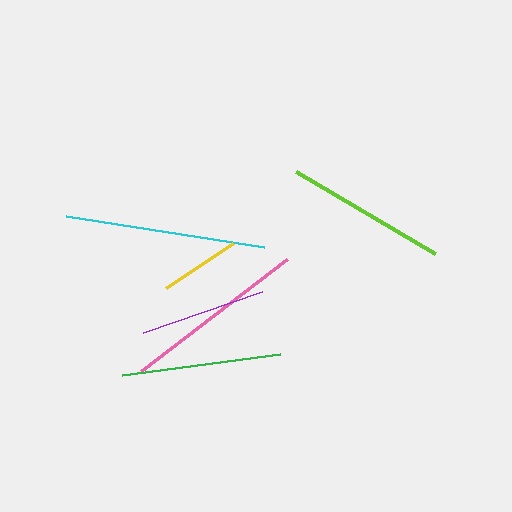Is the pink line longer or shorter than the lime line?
The pink line is longer than the lime line.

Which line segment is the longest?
The cyan line is the longest at approximately 200 pixels.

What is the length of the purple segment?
The purple segment is approximately 125 pixels long.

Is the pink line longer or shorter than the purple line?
The pink line is longer than the purple line.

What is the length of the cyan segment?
The cyan segment is approximately 200 pixels long.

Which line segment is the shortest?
The yellow line is the shortest at approximately 81 pixels.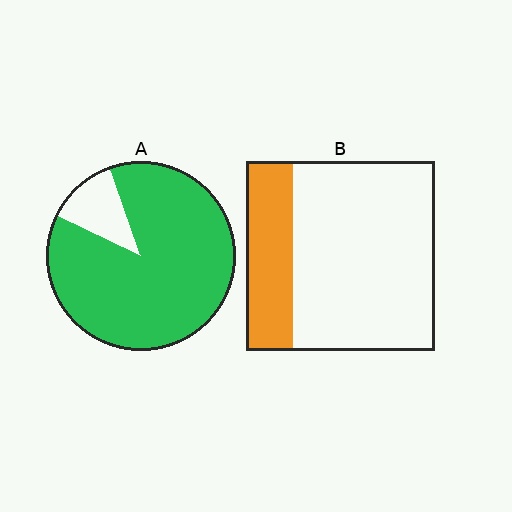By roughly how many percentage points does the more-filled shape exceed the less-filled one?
By roughly 65 percentage points (A over B).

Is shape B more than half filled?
No.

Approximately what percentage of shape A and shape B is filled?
A is approximately 90% and B is approximately 25%.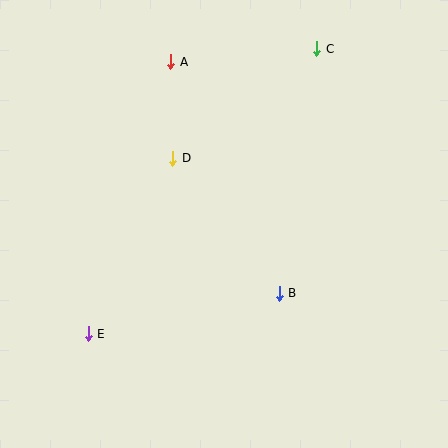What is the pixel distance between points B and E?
The distance between B and E is 195 pixels.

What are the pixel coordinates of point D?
Point D is at (173, 158).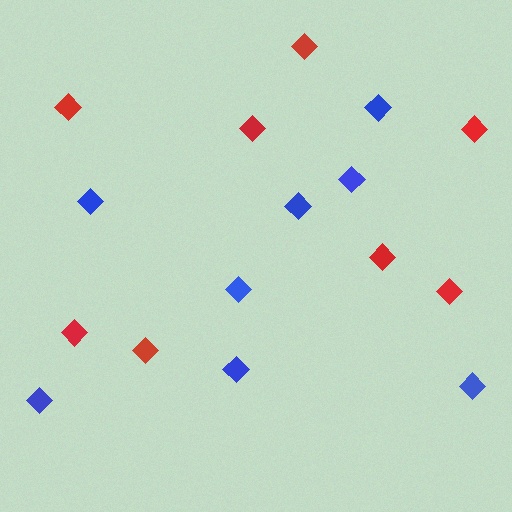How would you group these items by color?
There are 2 groups: one group of red diamonds (8) and one group of blue diamonds (8).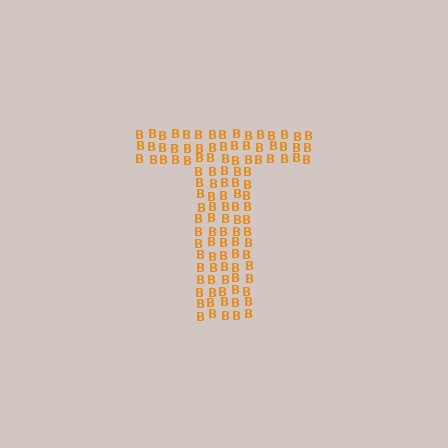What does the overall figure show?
The overall figure shows the letter T.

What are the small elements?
The small elements are letter B's.